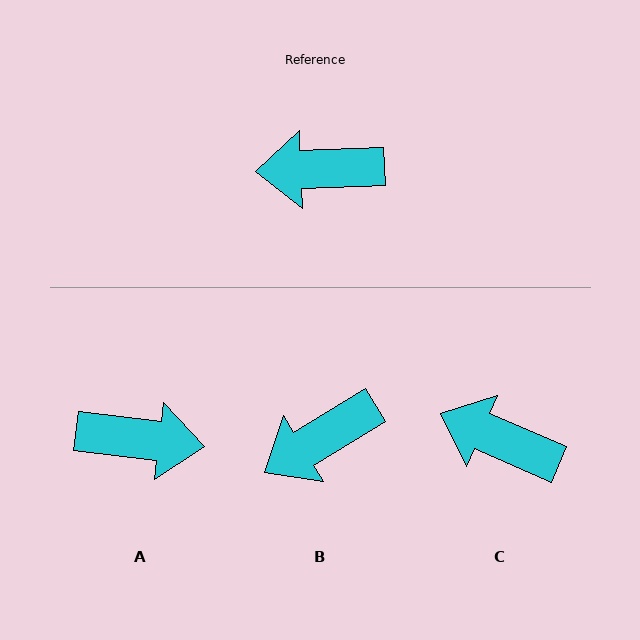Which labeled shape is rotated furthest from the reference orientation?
A, about 171 degrees away.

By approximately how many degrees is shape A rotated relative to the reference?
Approximately 171 degrees counter-clockwise.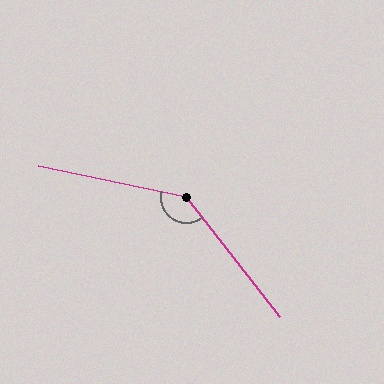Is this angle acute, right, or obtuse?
It is obtuse.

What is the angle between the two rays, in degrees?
Approximately 140 degrees.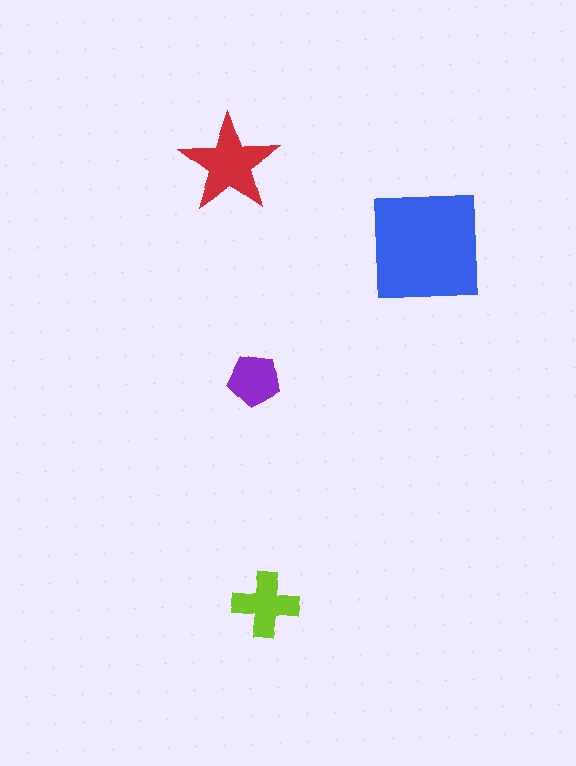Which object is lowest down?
The lime cross is bottommost.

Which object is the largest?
The blue square.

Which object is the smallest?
The purple pentagon.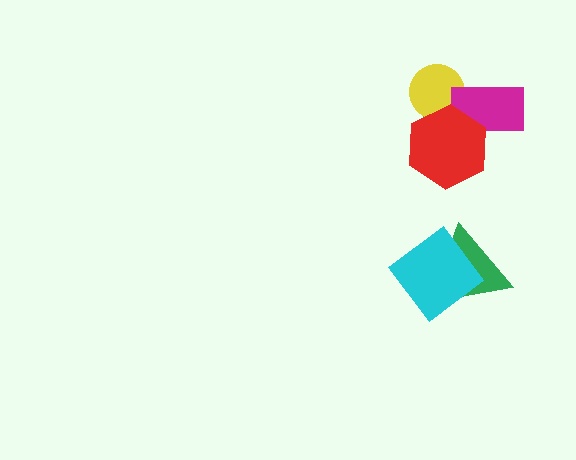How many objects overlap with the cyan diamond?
1 object overlaps with the cyan diamond.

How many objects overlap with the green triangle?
1 object overlaps with the green triangle.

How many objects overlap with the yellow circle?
3 objects overlap with the yellow circle.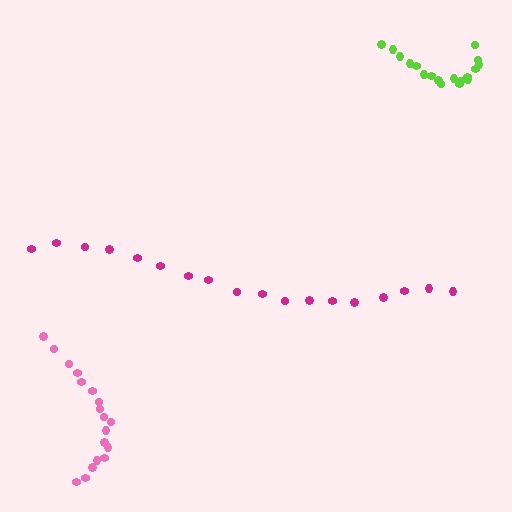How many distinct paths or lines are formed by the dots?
There are 3 distinct paths.